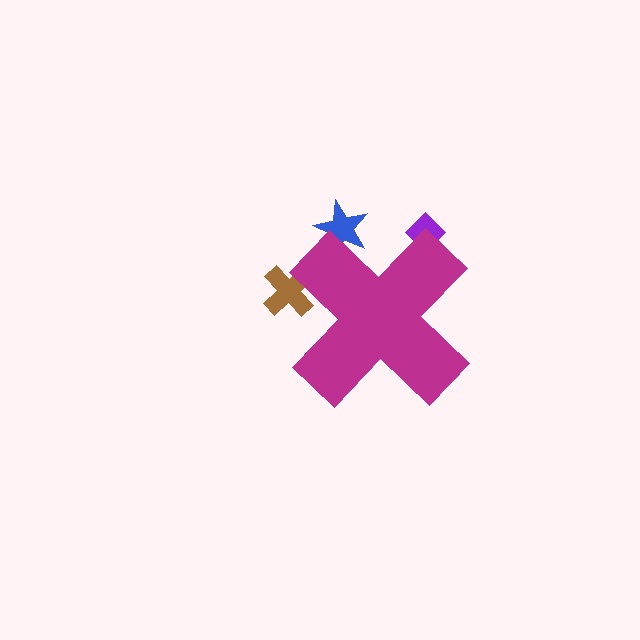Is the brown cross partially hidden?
Yes, the brown cross is partially hidden behind the magenta cross.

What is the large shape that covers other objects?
A magenta cross.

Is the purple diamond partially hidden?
Yes, the purple diamond is partially hidden behind the magenta cross.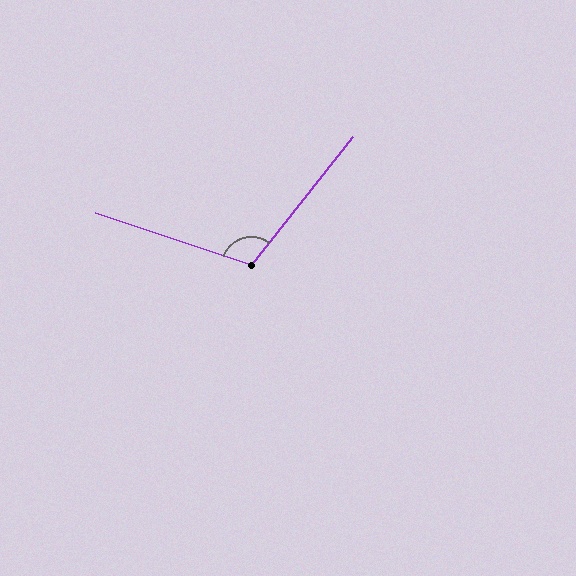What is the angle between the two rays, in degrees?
Approximately 110 degrees.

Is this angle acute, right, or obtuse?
It is obtuse.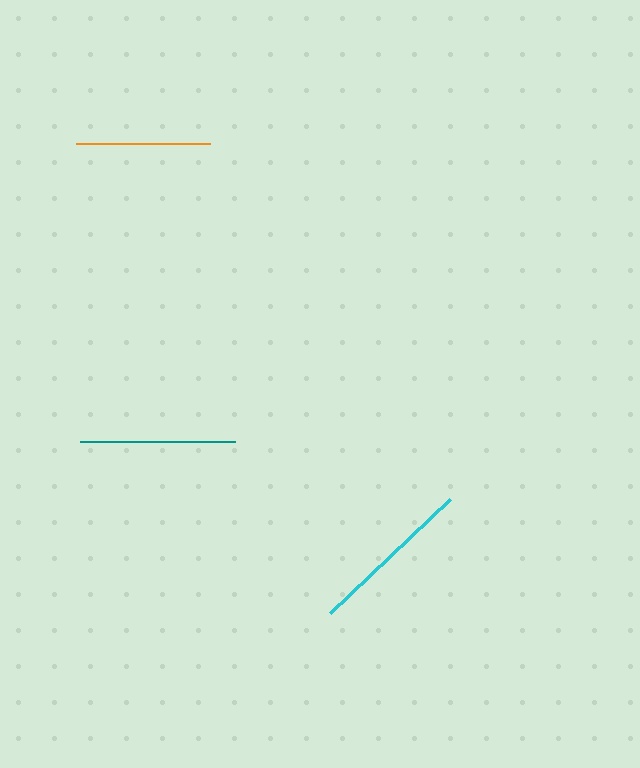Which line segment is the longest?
The cyan line is the longest at approximately 166 pixels.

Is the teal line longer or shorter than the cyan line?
The cyan line is longer than the teal line.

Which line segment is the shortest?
The orange line is the shortest at approximately 134 pixels.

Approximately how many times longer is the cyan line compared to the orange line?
The cyan line is approximately 1.2 times the length of the orange line.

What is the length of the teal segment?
The teal segment is approximately 155 pixels long.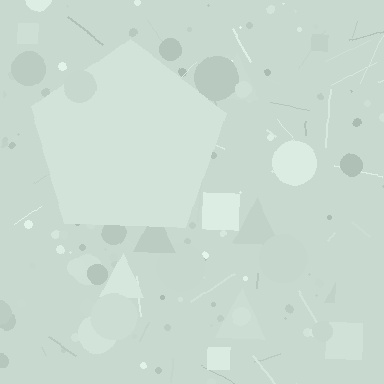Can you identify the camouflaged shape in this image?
The camouflaged shape is a pentagon.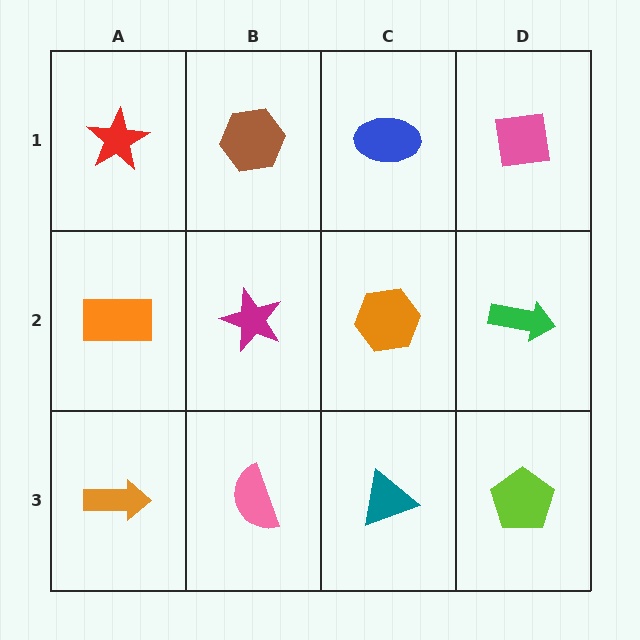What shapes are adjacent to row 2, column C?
A blue ellipse (row 1, column C), a teal triangle (row 3, column C), a magenta star (row 2, column B), a green arrow (row 2, column D).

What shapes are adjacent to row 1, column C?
An orange hexagon (row 2, column C), a brown hexagon (row 1, column B), a pink square (row 1, column D).